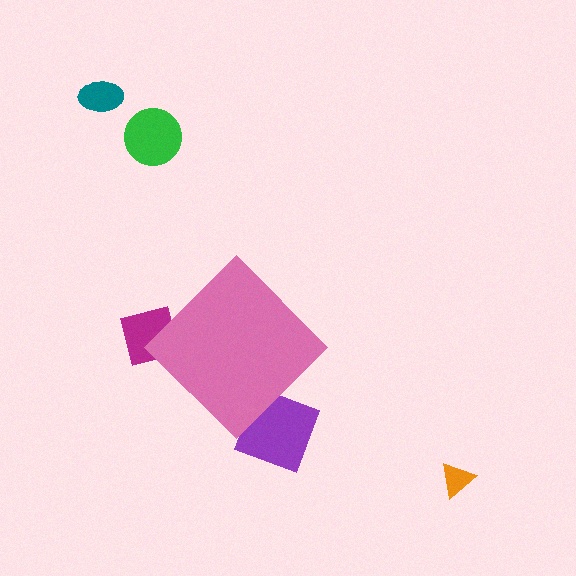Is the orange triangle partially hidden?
No, the orange triangle is fully visible.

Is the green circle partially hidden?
No, the green circle is fully visible.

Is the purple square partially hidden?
Yes, the purple square is partially hidden behind the pink diamond.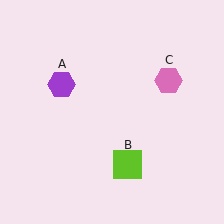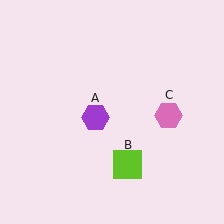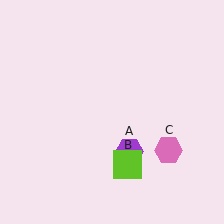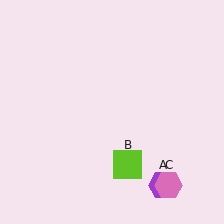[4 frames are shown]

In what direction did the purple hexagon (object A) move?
The purple hexagon (object A) moved down and to the right.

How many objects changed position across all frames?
2 objects changed position: purple hexagon (object A), pink hexagon (object C).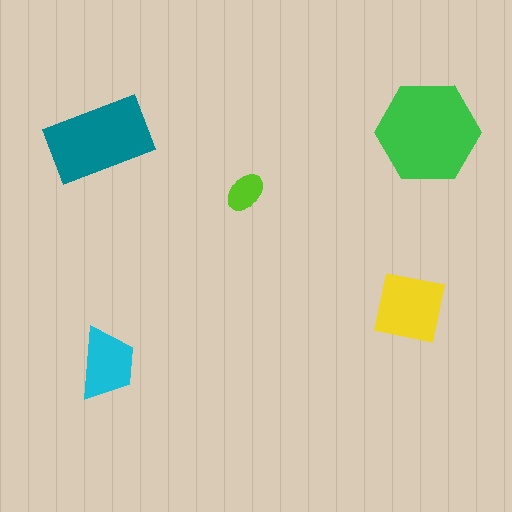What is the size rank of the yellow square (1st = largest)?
3rd.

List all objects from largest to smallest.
The green hexagon, the teal rectangle, the yellow square, the cyan trapezoid, the lime ellipse.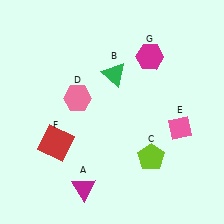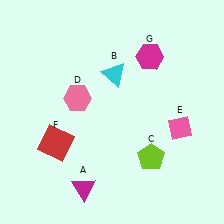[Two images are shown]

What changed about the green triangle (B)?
In Image 1, B is green. In Image 2, it changed to cyan.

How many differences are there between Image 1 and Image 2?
There is 1 difference between the two images.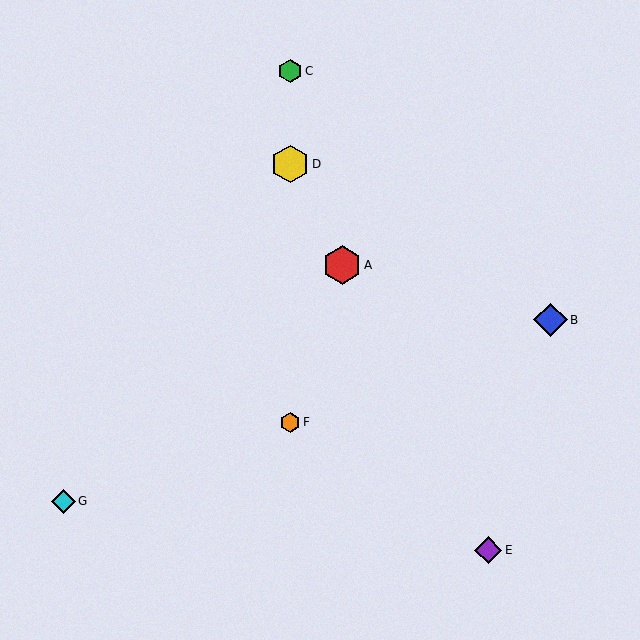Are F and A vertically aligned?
No, F is at x≈290 and A is at x≈342.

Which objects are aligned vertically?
Objects C, D, F are aligned vertically.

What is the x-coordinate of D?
Object D is at x≈290.